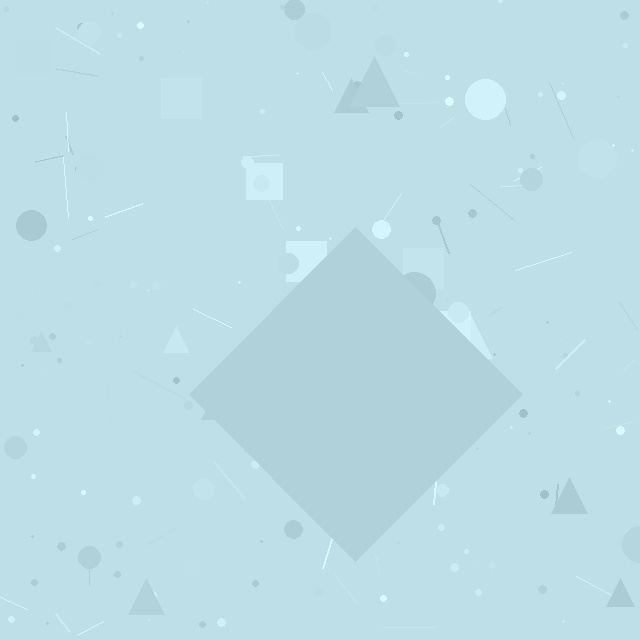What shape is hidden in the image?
A diamond is hidden in the image.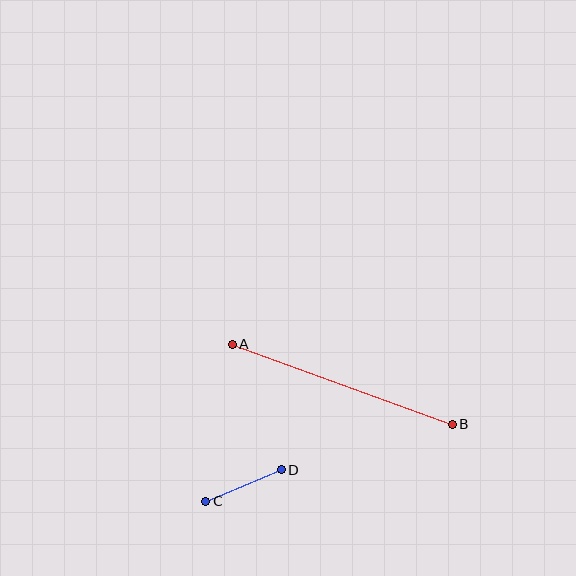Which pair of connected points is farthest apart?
Points A and B are farthest apart.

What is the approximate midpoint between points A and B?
The midpoint is at approximately (342, 384) pixels.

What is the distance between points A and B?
The distance is approximately 234 pixels.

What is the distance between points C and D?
The distance is approximately 82 pixels.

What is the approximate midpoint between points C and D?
The midpoint is at approximately (244, 485) pixels.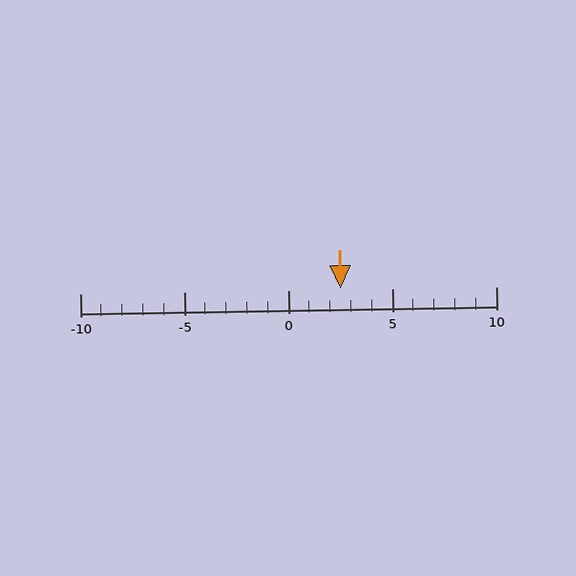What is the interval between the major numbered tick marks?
The major tick marks are spaced 5 units apart.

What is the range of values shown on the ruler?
The ruler shows values from -10 to 10.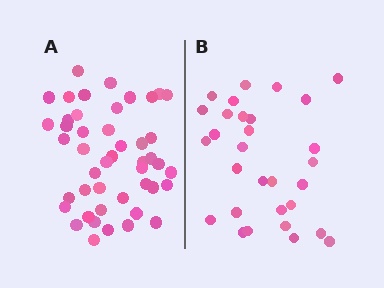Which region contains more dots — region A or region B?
Region A (the left region) has more dots.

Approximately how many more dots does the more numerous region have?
Region A has approximately 15 more dots than region B.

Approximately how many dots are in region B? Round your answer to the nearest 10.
About 30 dots.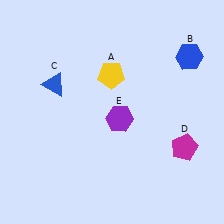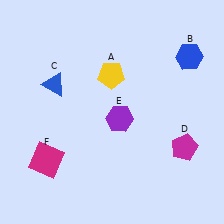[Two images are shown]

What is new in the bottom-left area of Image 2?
A magenta square (F) was added in the bottom-left area of Image 2.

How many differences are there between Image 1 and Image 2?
There is 1 difference between the two images.